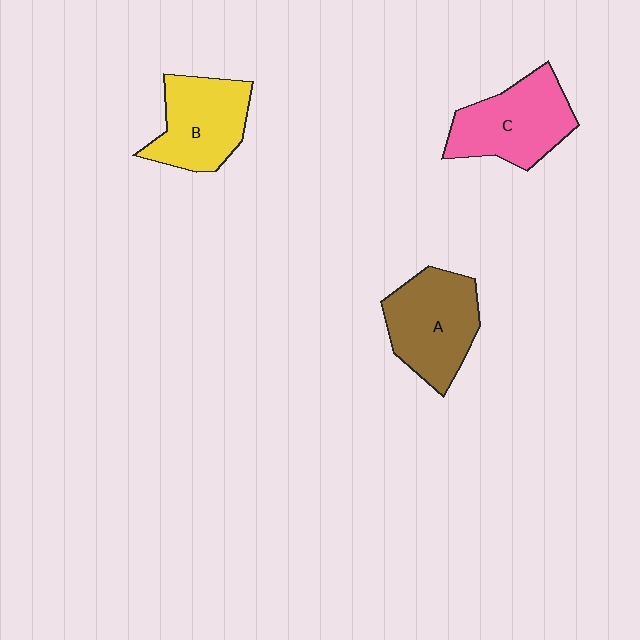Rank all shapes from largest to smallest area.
From largest to smallest: A (brown), C (pink), B (yellow).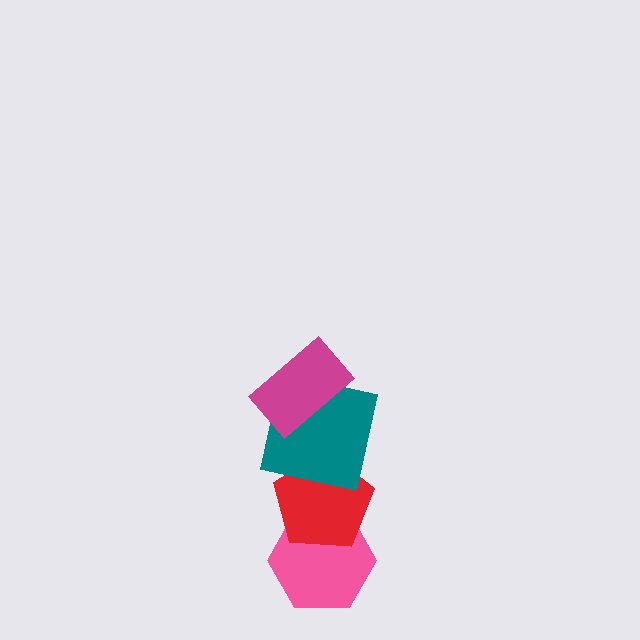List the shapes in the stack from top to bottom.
From top to bottom: the magenta rectangle, the teal square, the red pentagon, the pink hexagon.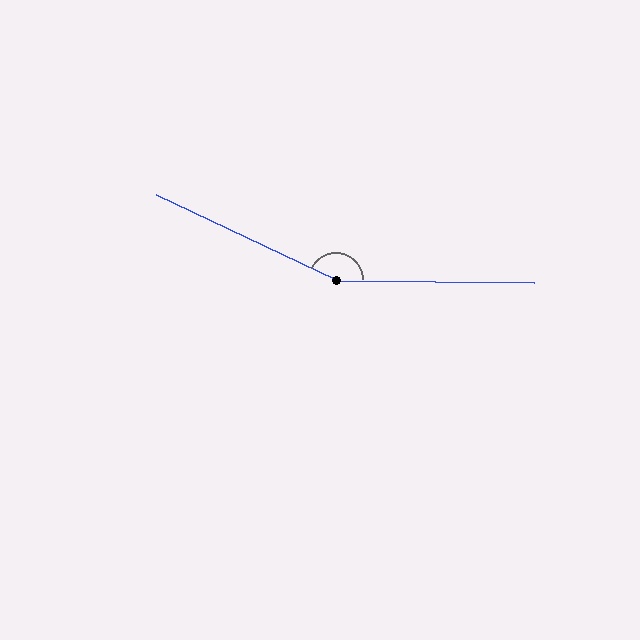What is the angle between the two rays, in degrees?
Approximately 155 degrees.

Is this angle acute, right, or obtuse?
It is obtuse.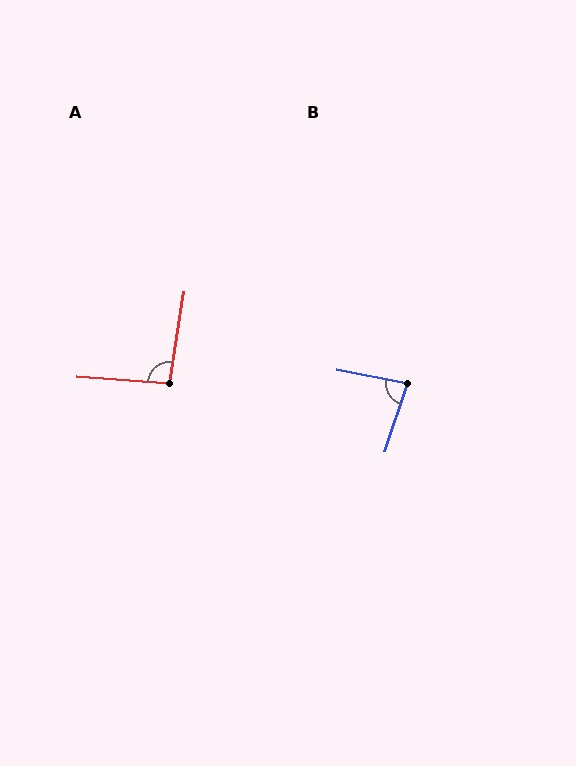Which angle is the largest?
A, at approximately 95 degrees.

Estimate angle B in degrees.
Approximately 83 degrees.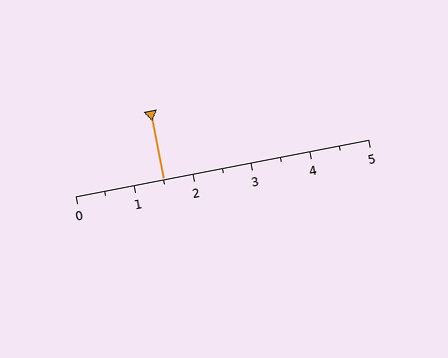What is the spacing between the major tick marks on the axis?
The major ticks are spaced 1 apart.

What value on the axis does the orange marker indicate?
The marker indicates approximately 1.5.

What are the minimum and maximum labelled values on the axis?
The axis runs from 0 to 5.